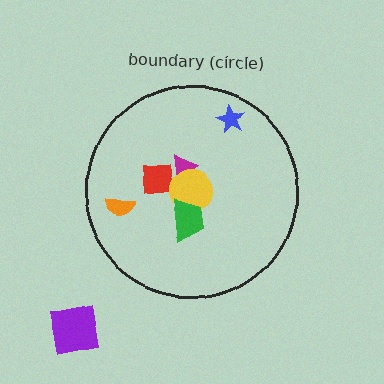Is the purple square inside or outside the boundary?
Outside.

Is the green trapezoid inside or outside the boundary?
Inside.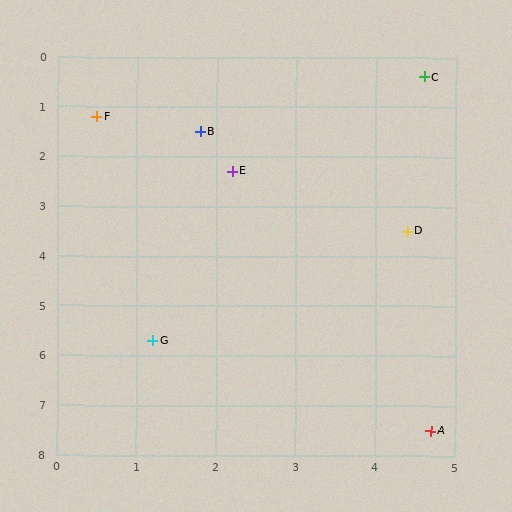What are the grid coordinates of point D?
Point D is at approximately (4.4, 3.5).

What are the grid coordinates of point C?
Point C is at approximately (4.6, 0.4).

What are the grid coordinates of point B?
Point B is at approximately (1.8, 1.5).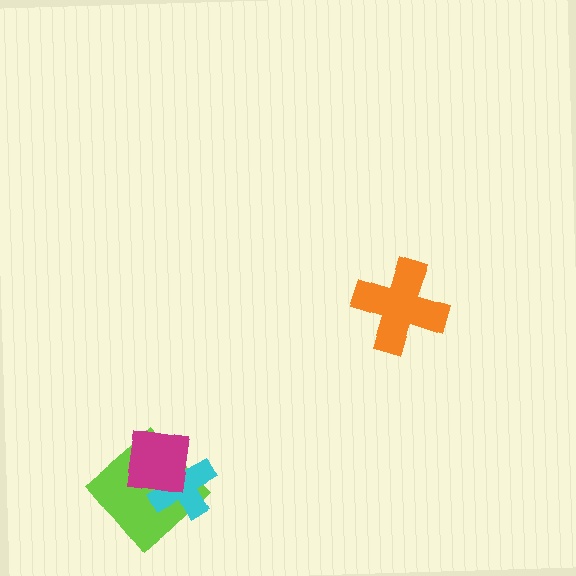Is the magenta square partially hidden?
No, no other shape covers it.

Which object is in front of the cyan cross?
The magenta square is in front of the cyan cross.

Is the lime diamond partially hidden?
Yes, it is partially covered by another shape.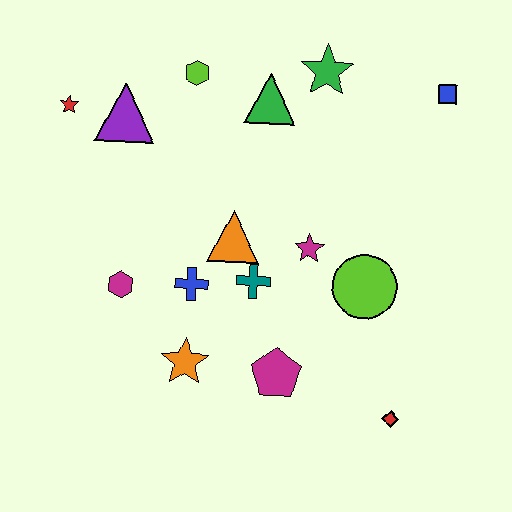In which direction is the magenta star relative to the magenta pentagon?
The magenta star is above the magenta pentagon.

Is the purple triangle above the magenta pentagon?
Yes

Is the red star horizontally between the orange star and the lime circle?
No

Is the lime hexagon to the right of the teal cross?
No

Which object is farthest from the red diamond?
The red star is farthest from the red diamond.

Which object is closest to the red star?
The purple triangle is closest to the red star.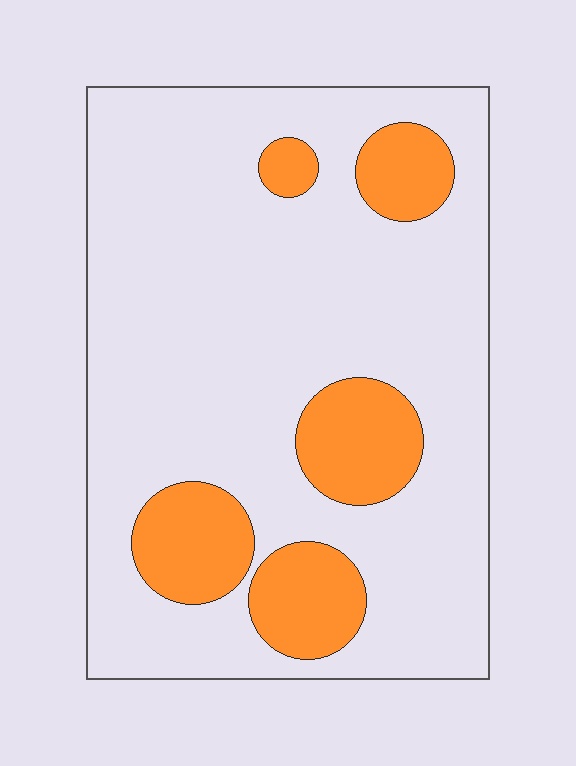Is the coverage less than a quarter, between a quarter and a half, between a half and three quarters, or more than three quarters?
Less than a quarter.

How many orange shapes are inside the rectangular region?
5.